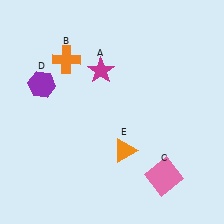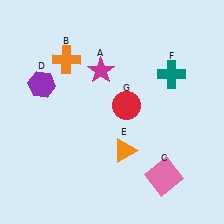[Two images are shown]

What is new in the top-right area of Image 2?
A teal cross (F) was added in the top-right area of Image 2.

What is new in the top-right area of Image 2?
A red circle (G) was added in the top-right area of Image 2.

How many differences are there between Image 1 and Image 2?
There are 2 differences between the two images.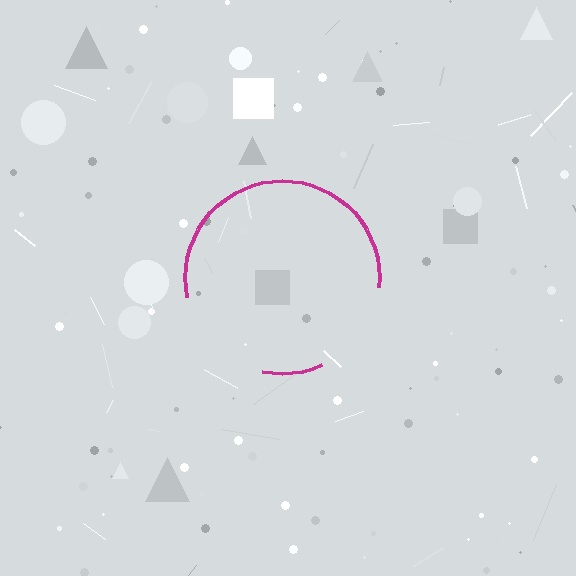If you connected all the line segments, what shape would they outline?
They would outline a circle.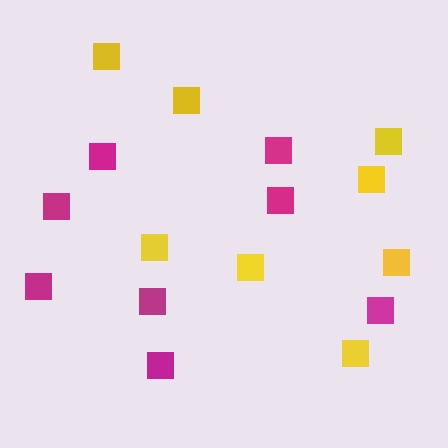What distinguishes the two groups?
There are 2 groups: one group of magenta squares (8) and one group of yellow squares (8).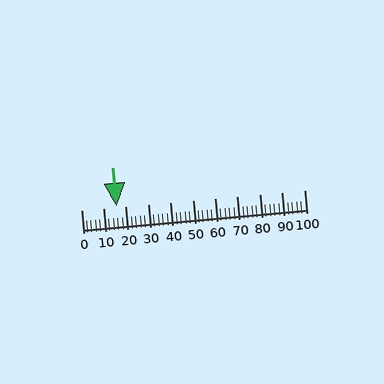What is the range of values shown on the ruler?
The ruler shows values from 0 to 100.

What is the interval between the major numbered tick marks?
The major tick marks are spaced 10 units apart.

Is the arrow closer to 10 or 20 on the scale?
The arrow is closer to 20.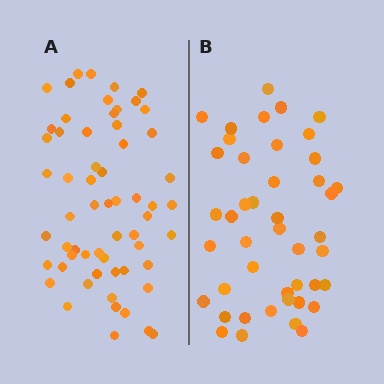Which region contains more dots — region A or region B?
Region A (the left region) has more dots.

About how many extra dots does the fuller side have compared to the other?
Region A has approximately 15 more dots than region B.